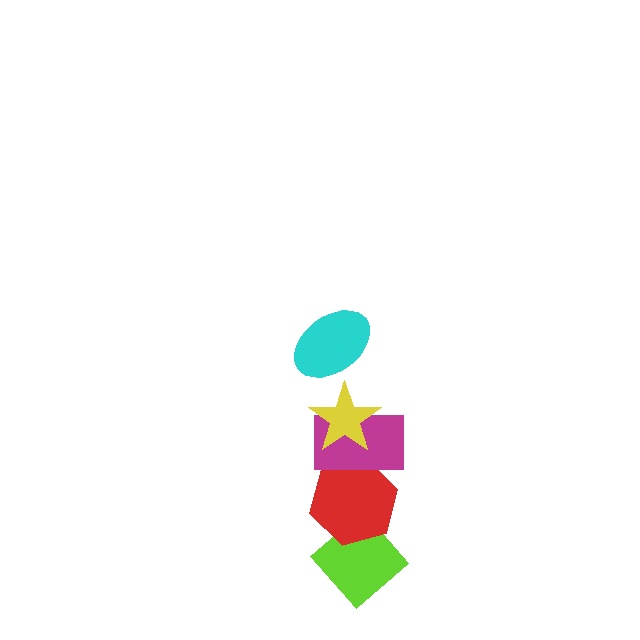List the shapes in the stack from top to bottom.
From top to bottom: the cyan ellipse, the yellow star, the magenta rectangle, the red hexagon, the lime diamond.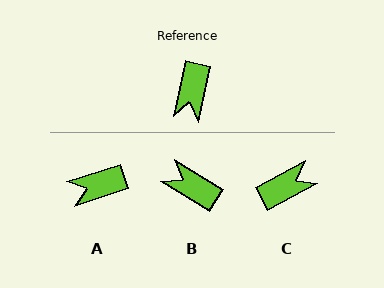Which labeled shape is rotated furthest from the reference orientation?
C, about 130 degrees away.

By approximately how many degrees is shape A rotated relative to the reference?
Approximately 60 degrees clockwise.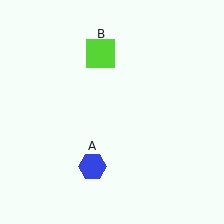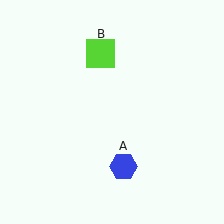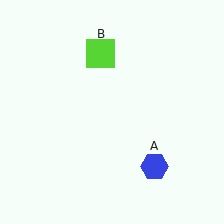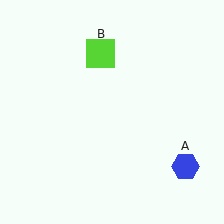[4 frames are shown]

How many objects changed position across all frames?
1 object changed position: blue hexagon (object A).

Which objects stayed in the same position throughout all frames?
Lime square (object B) remained stationary.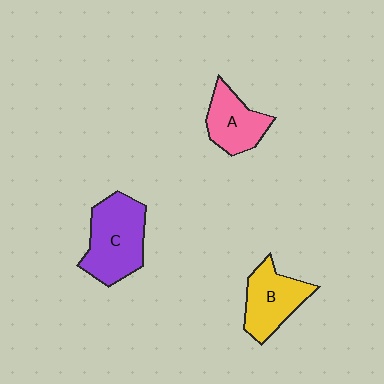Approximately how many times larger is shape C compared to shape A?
Approximately 1.5 times.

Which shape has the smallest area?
Shape A (pink).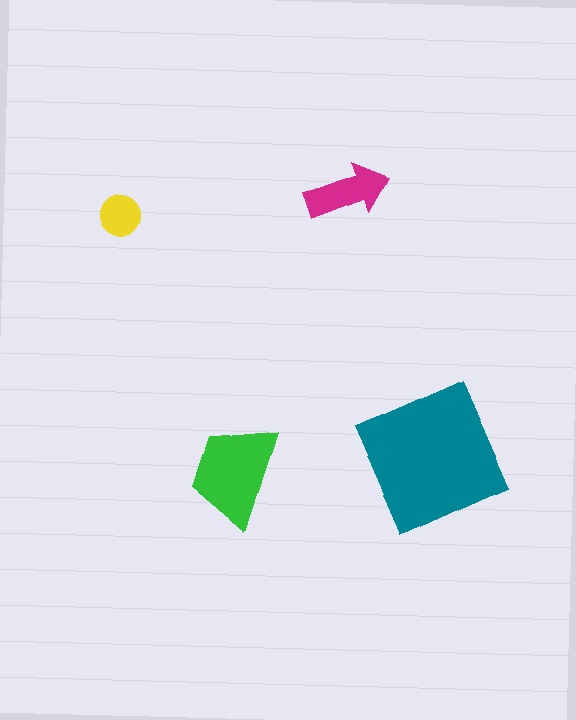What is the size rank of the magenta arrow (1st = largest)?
3rd.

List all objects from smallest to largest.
The yellow circle, the magenta arrow, the green trapezoid, the teal square.